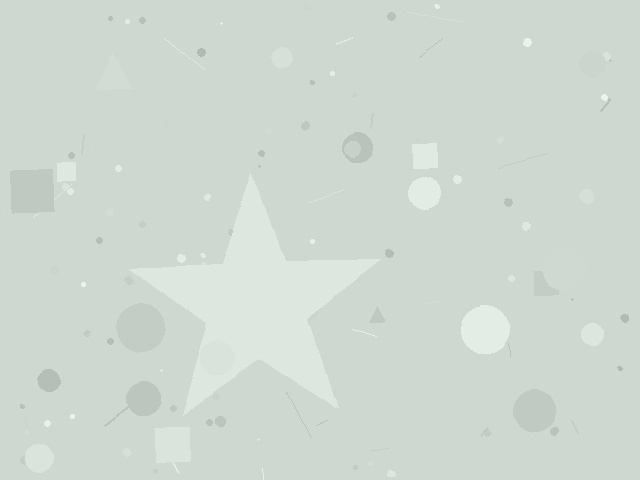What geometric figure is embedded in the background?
A star is embedded in the background.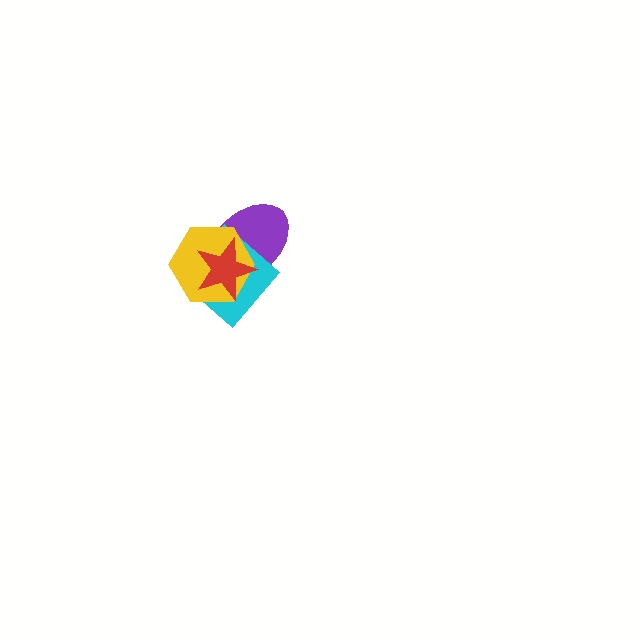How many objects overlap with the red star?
3 objects overlap with the red star.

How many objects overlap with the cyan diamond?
3 objects overlap with the cyan diamond.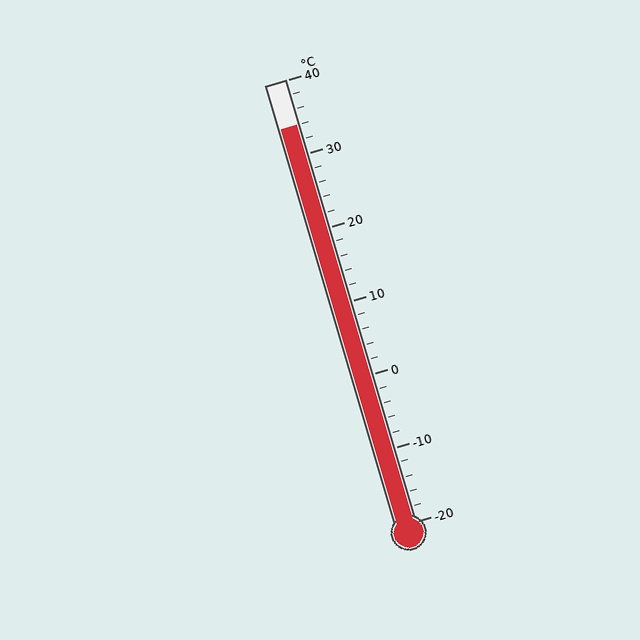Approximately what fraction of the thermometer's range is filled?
The thermometer is filled to approximately 90% of its range.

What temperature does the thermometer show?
The thermometer shows approximately 34°C.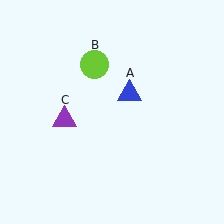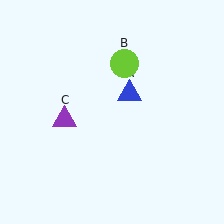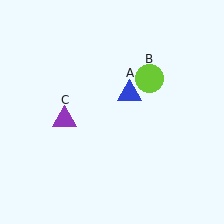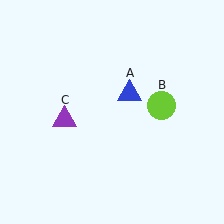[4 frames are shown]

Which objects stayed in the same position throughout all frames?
Blue triangle (object A) and purple triangle (object C) remained stationary.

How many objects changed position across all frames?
1 object changed position: lime circle (object B).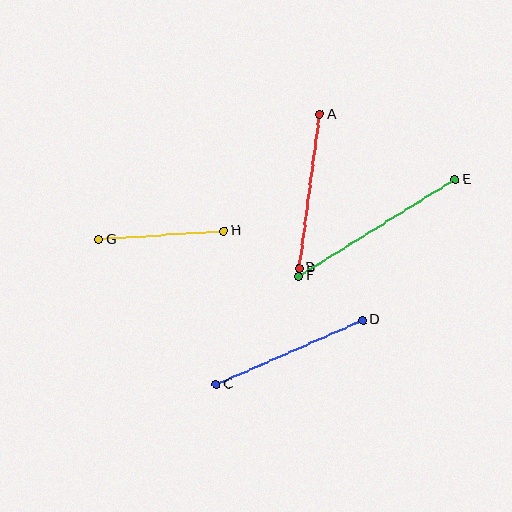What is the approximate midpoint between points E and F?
The midpoint is at approximately (377, 228) pixels.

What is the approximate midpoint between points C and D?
The midpoint is at approximately (290, 352) pixels.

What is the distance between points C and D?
The distance is approximately 160 pixels.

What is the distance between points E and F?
The distance is approximately 184 pixels.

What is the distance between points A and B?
The distance is approximately 155 pixels.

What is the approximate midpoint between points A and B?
The midpoint is at approximately (309, 191) pixels.